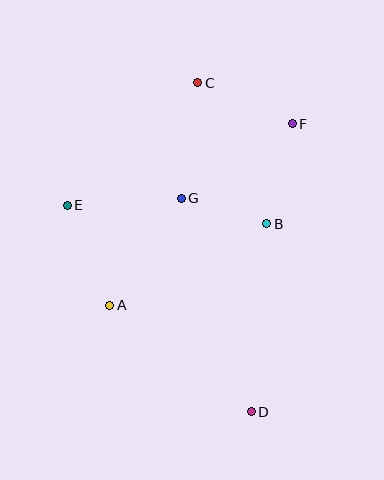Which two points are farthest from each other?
Points C and D are farthest from each other.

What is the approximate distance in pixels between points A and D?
The distance between A and D is approximately 177 pixels.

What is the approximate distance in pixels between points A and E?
The distance between A and E is approximately 109 pixels.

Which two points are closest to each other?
Points B and G are closest to each other.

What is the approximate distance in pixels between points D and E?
The distance between D and E is approximately 277 pixels.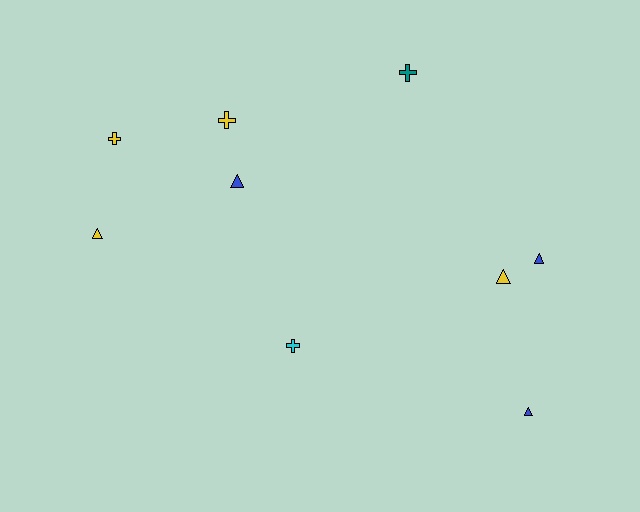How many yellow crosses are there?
There are 2 yellow crosses.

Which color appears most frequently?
Yellow, with 4 objects.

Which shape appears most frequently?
Triangle, with 5 objects.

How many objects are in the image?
There are 9 objects.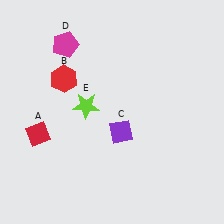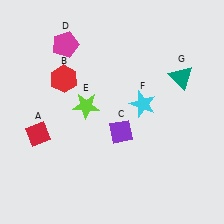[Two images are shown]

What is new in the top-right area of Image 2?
A cyan star (F) was added in the top-right area of Image 2.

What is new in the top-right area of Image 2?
A teal triangle (G) was added in the top-right area of Image 2.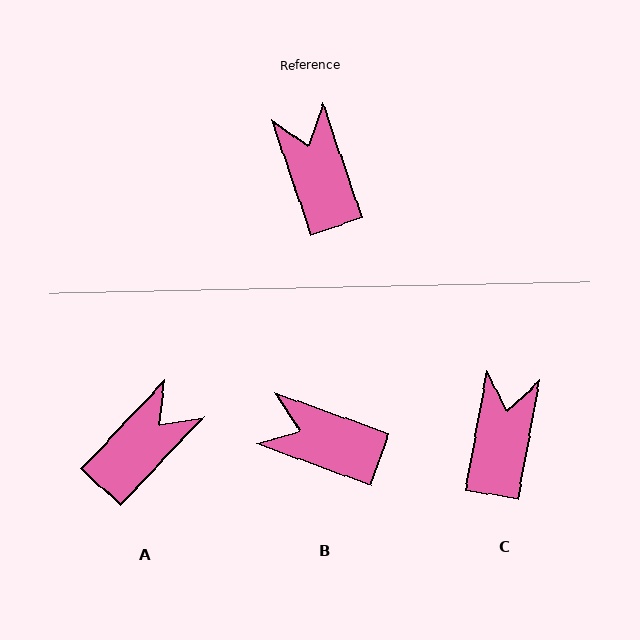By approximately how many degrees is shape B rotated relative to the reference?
Approximately 52 degrees counter-clockwise.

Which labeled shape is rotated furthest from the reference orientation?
A, about 62 degrees away.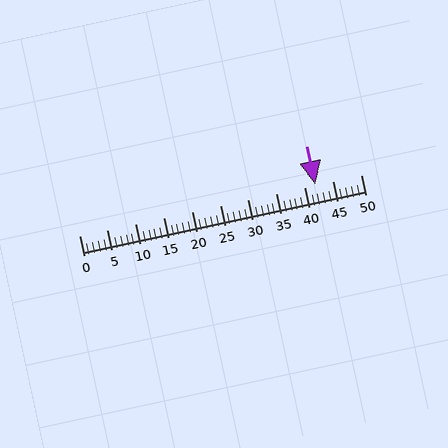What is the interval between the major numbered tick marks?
The major tick marks are spaced 5 units apart.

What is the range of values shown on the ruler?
The ruler shows values from 0 to 50.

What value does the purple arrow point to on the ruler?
The purple arrow points to approximately 42.